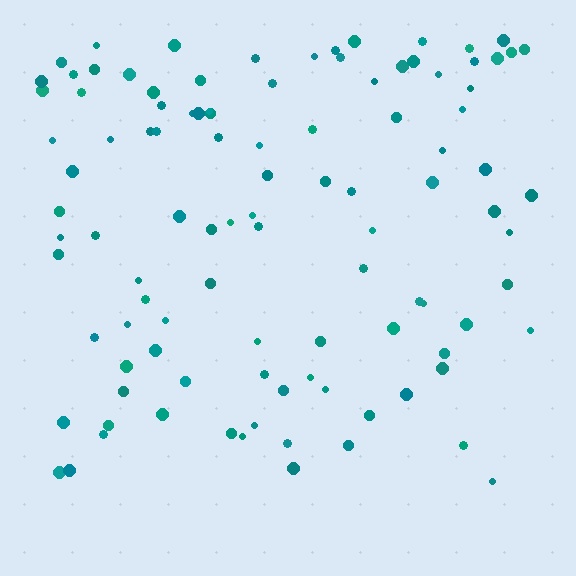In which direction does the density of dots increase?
From bottom to top, with the top side densest.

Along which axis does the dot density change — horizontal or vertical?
Vertical.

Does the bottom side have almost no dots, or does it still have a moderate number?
Still a moderate number, just noticeably fewer than the top.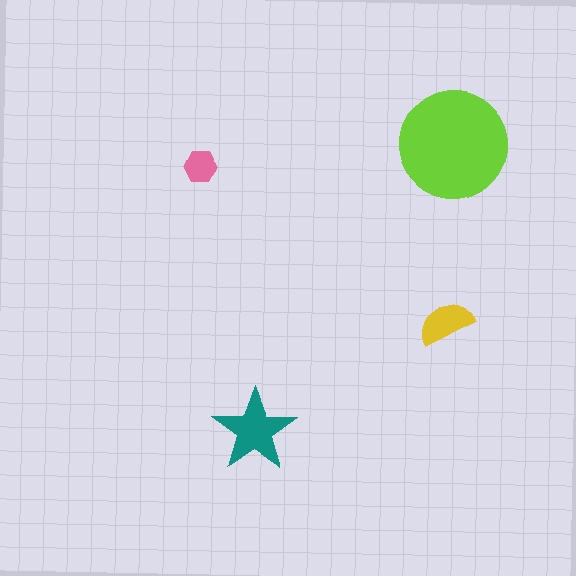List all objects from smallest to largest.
The pink hexagon, the yellow semicircle, the teal star, the lime circle.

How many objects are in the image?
There are 4 objects in the image.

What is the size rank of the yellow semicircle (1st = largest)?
3rd.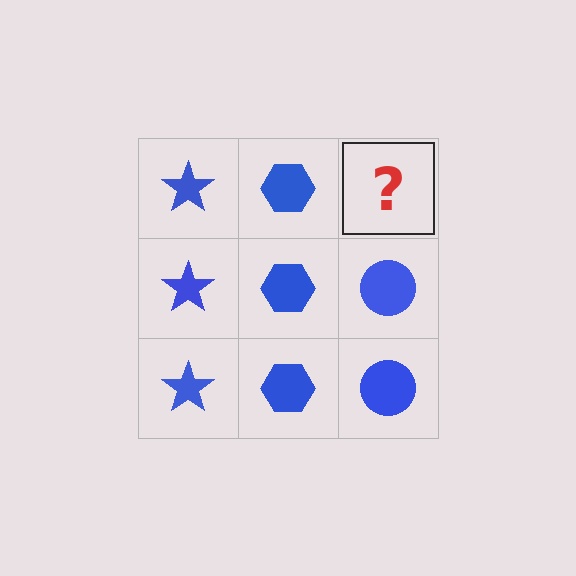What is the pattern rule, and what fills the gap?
The rule is that each column has a consistent shape. The gap should be filled with a blue circle.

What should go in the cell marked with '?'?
The missing cell should contain a blue circle.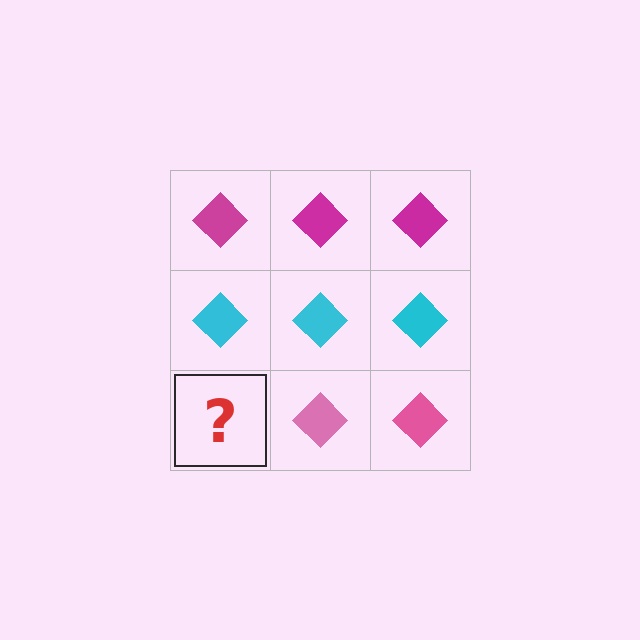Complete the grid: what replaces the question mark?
The question mark should be replaced with a pink diamond.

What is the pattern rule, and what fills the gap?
The rule is that each row has a consistent color. The gap should be filled with a pink diamond.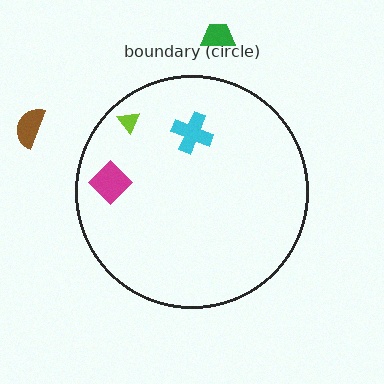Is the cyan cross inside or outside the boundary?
Inside.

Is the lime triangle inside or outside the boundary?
Inside.